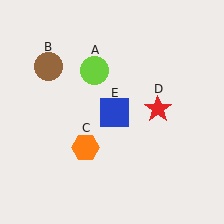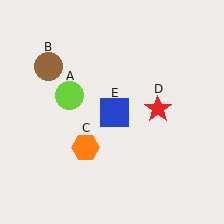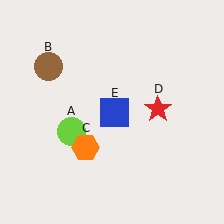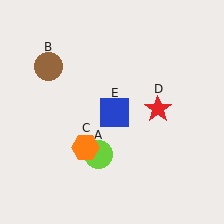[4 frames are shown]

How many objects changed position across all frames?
1 object changed position: lime circle (object A).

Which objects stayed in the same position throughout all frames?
Brown circle (object B) and orange hexagon (object C) and red star (object D) and blue square (object E) remained stationary.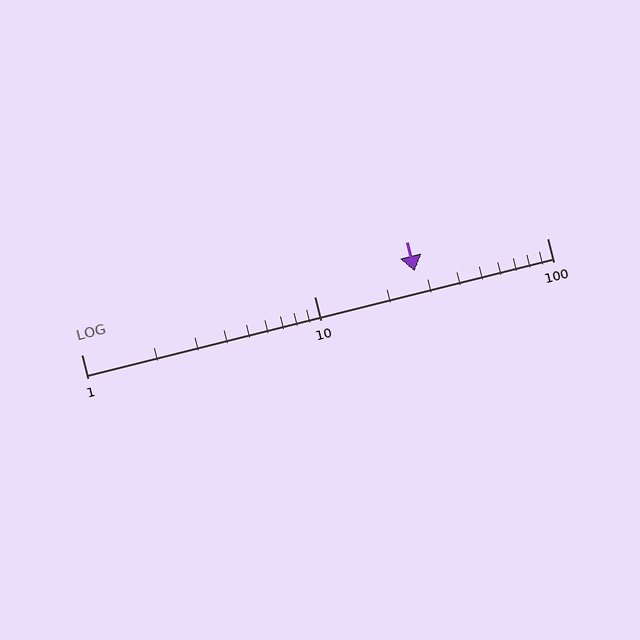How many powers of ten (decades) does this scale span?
The scale spans 2 decades, from 1 to 100.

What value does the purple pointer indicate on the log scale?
The pointer indicates approximately 27.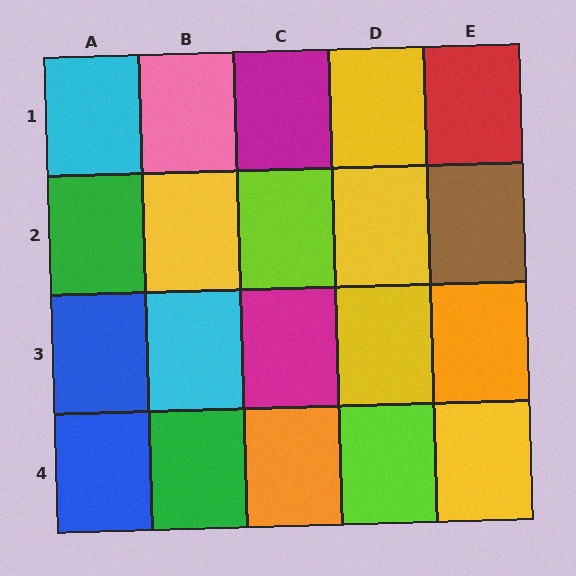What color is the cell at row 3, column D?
Yellow.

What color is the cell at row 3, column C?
Magenta.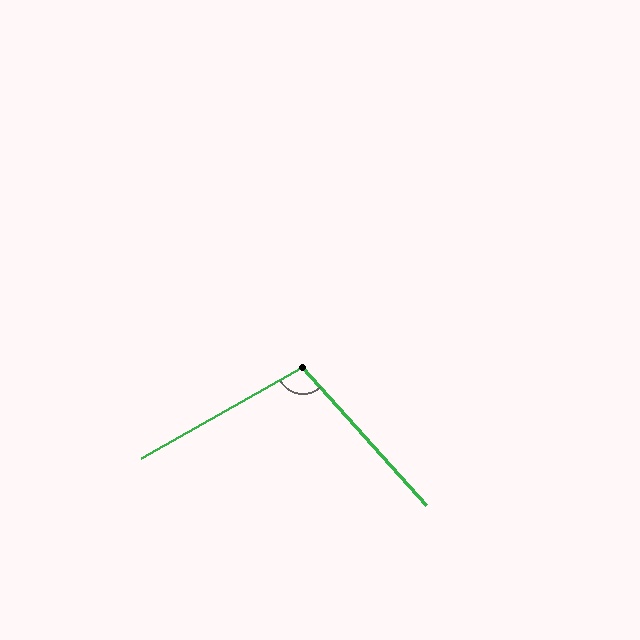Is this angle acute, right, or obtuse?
It is obtuse.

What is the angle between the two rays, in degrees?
Approximately 103 degrees.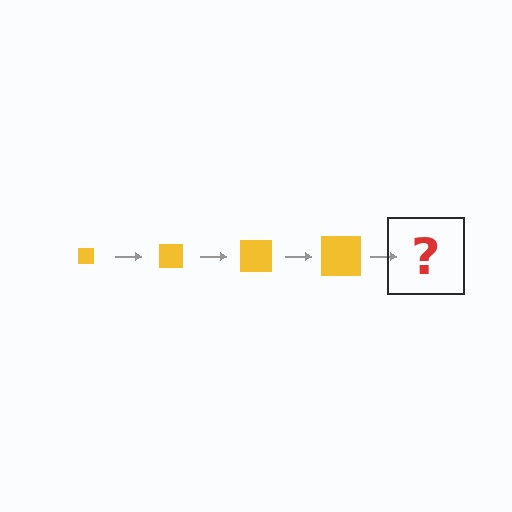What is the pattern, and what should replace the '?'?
The pattern is that the square gets progressively larger each step. The '?' should be a yellow square, larger than the previous one.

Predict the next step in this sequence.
The next step is a yellow square, larger than the previous one.